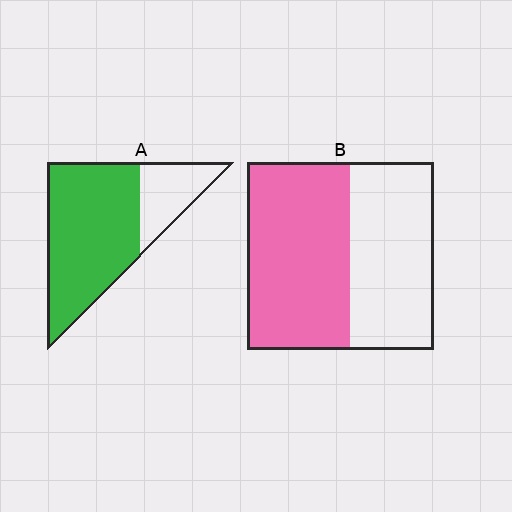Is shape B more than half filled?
Yes.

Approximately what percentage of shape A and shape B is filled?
A is approximately 75% and B is approximately 55%.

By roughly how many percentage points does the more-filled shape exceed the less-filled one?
By roughly 20 percentage points (A over B).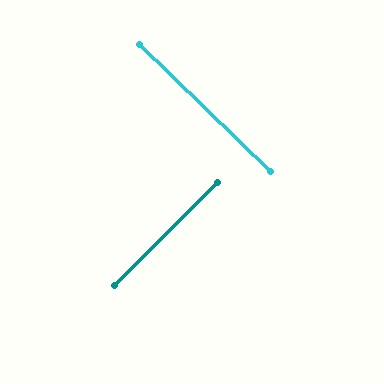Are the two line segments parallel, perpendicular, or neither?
Perpendicular — they meet at approximately 89°.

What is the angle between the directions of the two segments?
Approximately 89 degrees.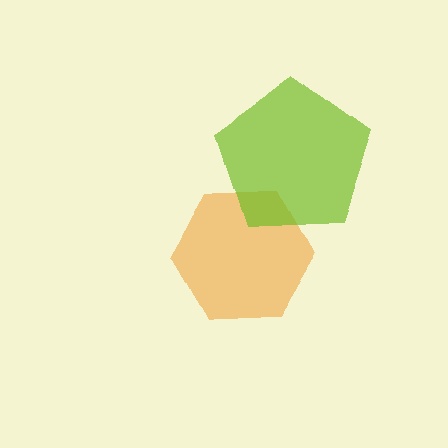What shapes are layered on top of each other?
The layered shapes are: an orange hexagon, a lime pentagon.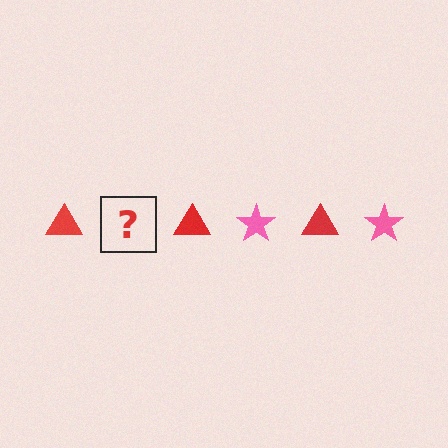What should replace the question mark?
The question mark should be replaced with a pink star.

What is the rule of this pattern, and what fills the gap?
The rule is that the pattern alternates between red triangle and pink star. The gap should be filled with a pink star.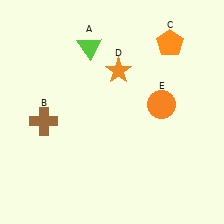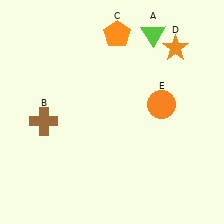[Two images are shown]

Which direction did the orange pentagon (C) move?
The orange pentagon (C) moved left.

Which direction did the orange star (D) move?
The orange star (D) moved right.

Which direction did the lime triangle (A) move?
The lime triangle (A) moved right.